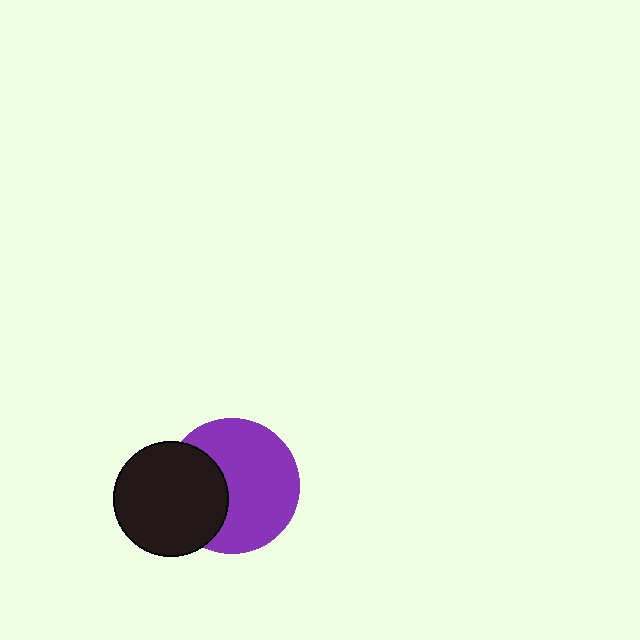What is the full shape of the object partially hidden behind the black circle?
The partially hidden object is a purple circle.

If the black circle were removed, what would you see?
You would see the complete purple circle.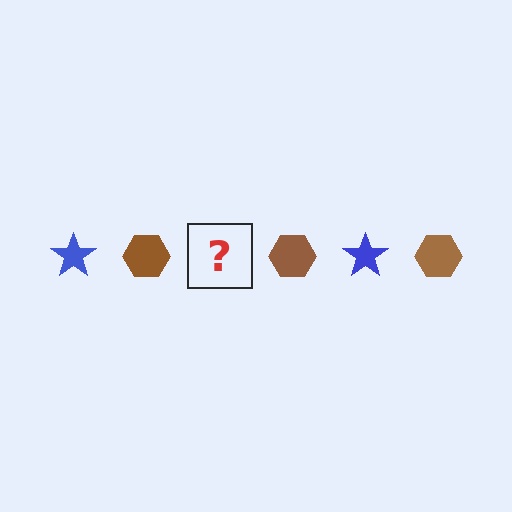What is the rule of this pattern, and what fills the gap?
The rule is that the pattern alternates between blue star and brown hexagon. The gap should be filled with a blue star.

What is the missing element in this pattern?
The missing element is a blue star.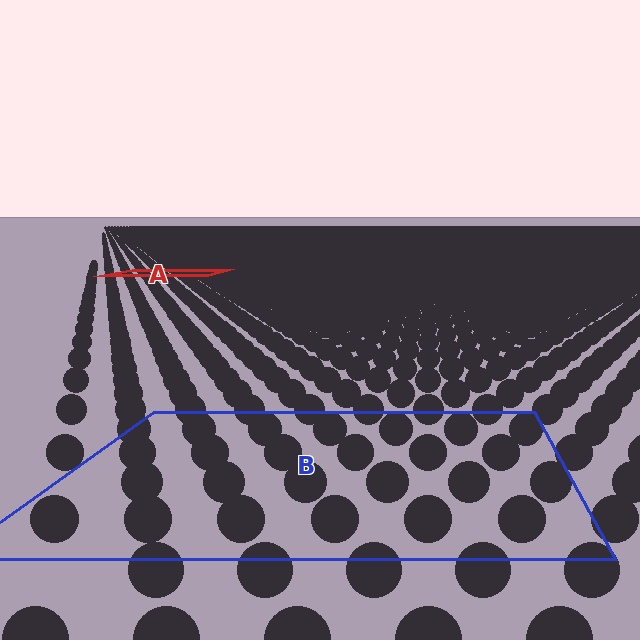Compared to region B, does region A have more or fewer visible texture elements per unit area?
Region A has more texture elements per unit area — they are packed more densely because it is farther away.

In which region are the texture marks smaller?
The texture marks are smaller in region A, because it is farther away.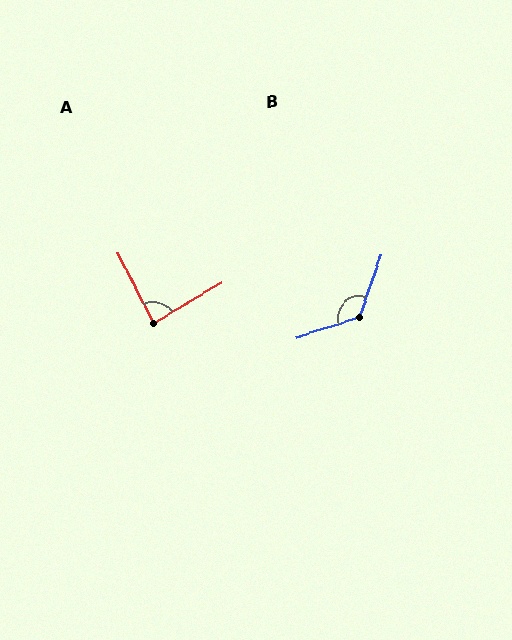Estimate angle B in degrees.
Approximately 127 degrees.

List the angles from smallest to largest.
A (86°), B (127°).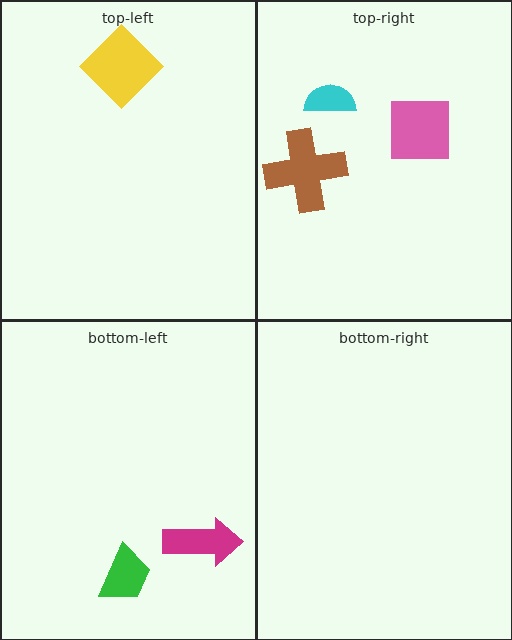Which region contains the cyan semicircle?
The top-right region.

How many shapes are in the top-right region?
3.